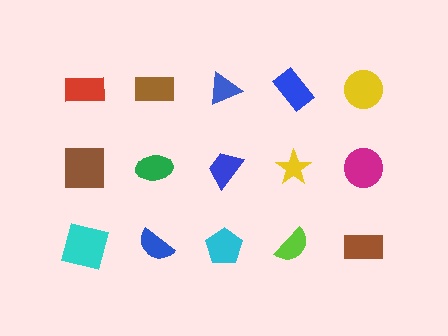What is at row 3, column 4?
A lime semicircle.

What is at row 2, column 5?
A magenta circle.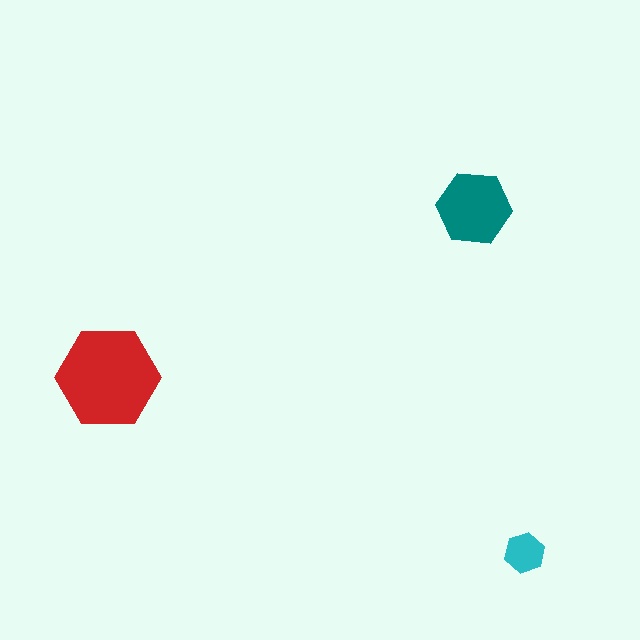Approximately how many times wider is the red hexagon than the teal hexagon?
About 1.5 times wider.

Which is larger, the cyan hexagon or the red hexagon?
The red one.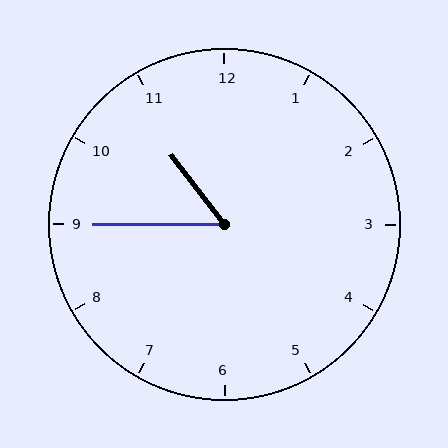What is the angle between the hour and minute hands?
Approximately 52 degrees.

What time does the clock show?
10:45.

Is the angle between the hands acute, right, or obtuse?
It is acute.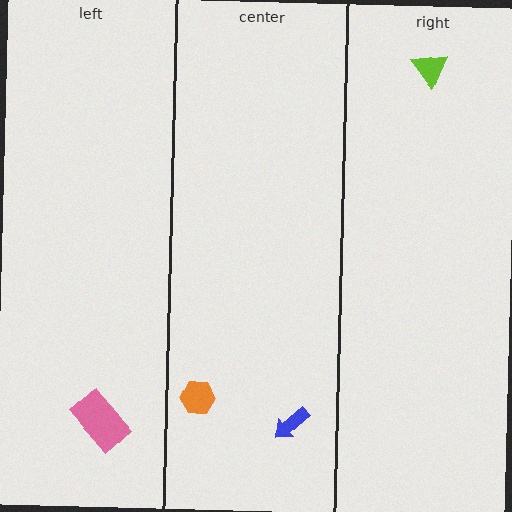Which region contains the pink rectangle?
The left region.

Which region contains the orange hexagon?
The center region.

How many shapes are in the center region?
2.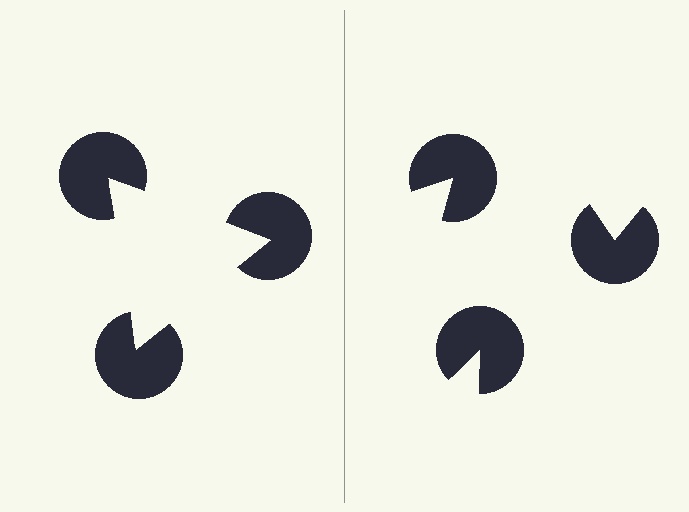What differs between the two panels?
The pac-man discs are positioned identically on both sides; only the wedge orientations differ. On the left they align to a triangle; on the right they are misaligned.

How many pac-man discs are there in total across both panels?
6 — 3 on each side.